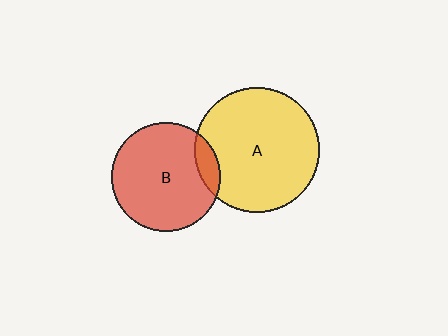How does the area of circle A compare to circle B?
Approximately 1.3 times.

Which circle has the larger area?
Circle A (yellow).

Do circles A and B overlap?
Yes.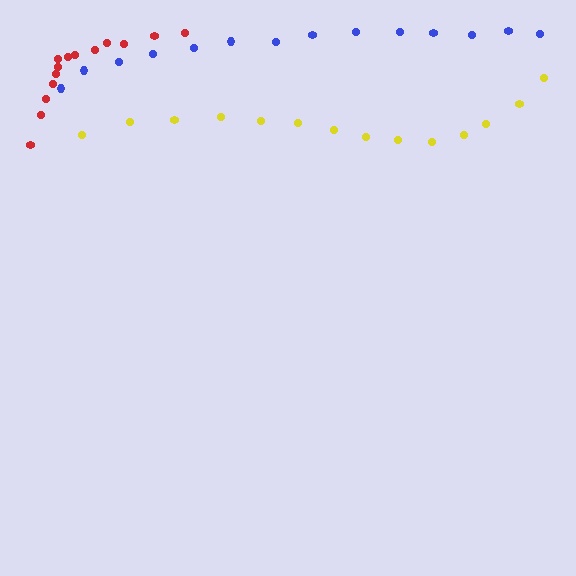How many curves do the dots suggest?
There are 3 distinct paths.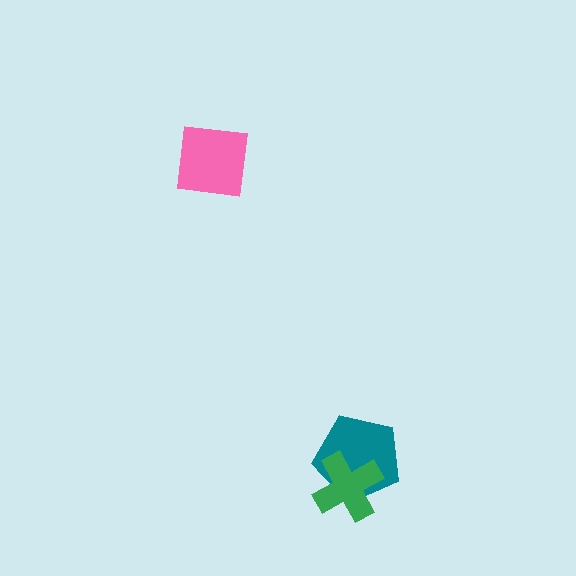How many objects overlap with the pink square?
0 objects overlap with the pink square.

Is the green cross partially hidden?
No, no other shape covers it.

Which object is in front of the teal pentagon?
The green cross is in front of the teal pentagon.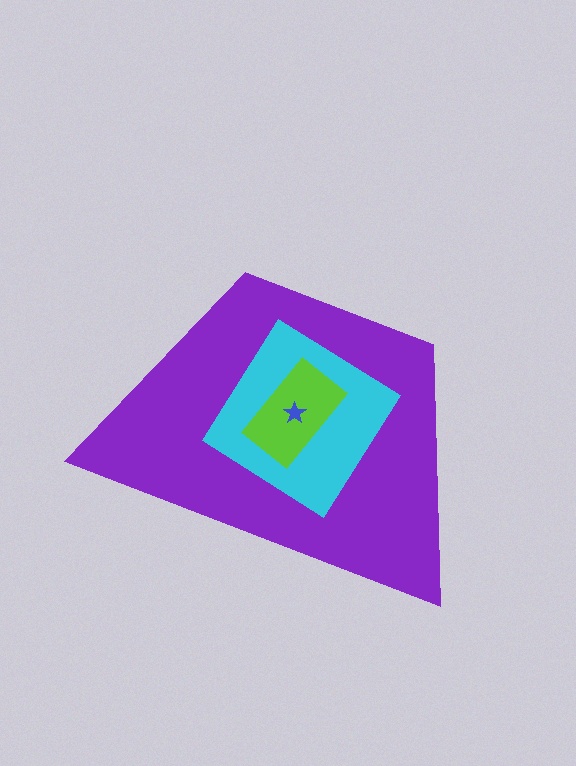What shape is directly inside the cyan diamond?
The lime rectangle.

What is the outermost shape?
The purple trapezoid.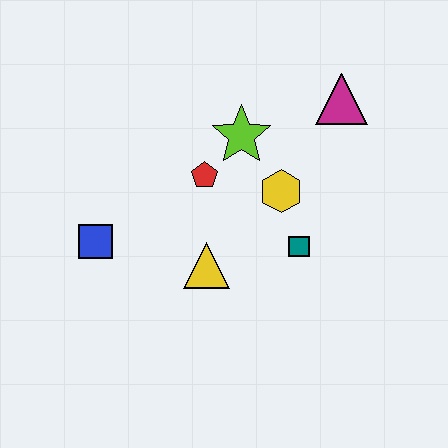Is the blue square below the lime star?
Yes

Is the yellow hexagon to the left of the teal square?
Yes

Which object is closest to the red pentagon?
The lime star is closest to the red pentagon.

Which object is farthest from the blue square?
The magenta triangle is farthest from the blue square.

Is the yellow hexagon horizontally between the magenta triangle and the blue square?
Yes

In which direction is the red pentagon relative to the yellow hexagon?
The red pentagon is to the left of the yellow hexagon.